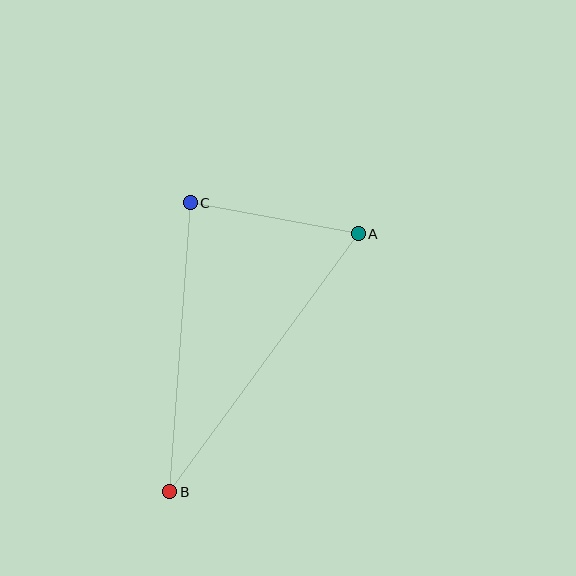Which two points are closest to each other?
Points A and C are closest to each other.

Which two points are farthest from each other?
Points A and B are farthest from each other.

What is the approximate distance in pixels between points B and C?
The distance between B and C is approximately 290 pixels.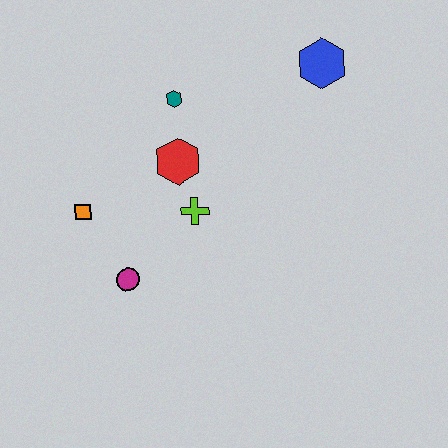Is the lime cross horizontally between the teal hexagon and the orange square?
No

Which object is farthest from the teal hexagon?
The magenta circle is farthest from the teal hexagon.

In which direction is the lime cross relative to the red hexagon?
The lime cross is below the red hexagon.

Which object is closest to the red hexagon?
The lime cross is closest to the red hexagon.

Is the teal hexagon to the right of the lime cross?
No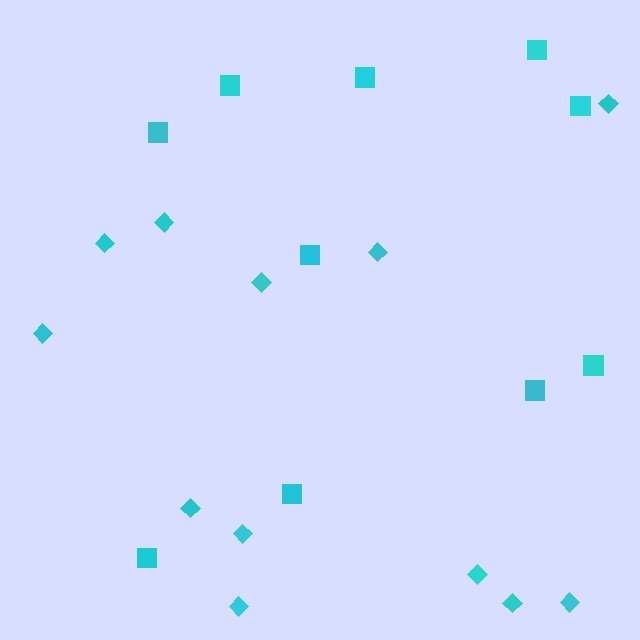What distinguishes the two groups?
There are 2 groups: one group of diamonds (12) and one group of squares (10).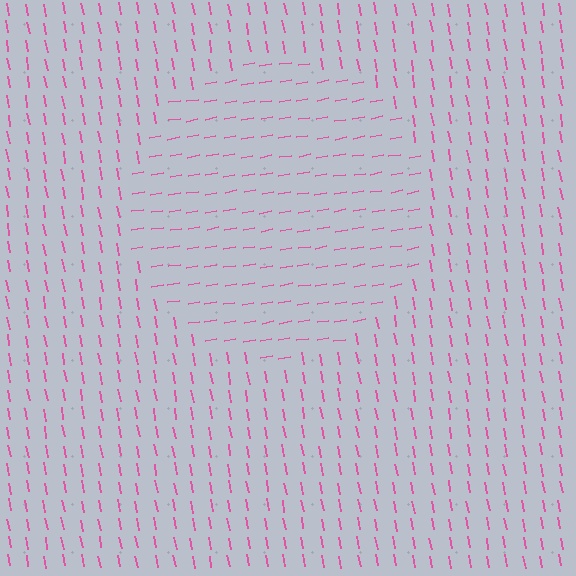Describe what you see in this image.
The image is filled with small pink line segments. A circle region in the image has lines oriented differently from the surrounding lines, creating a visible texture boundary.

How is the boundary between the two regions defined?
The boundary is defined purely by a change in line orientation (approximately 89 degrees difference). All lines are the same color and thickness.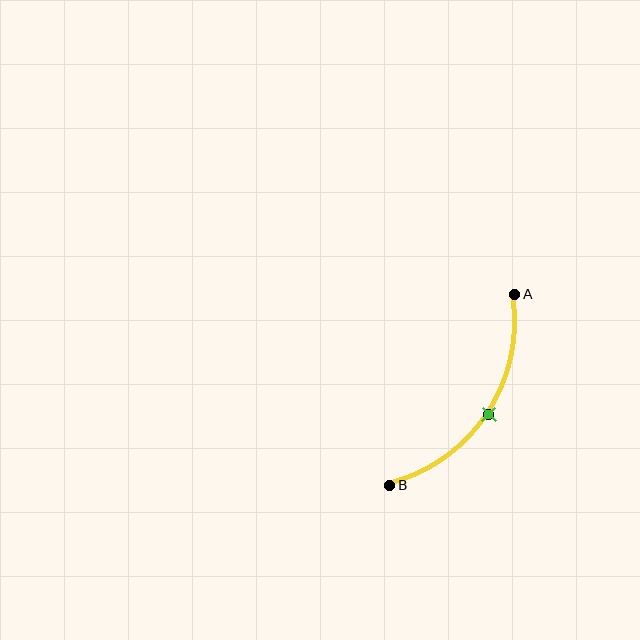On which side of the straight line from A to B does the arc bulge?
The arc bulges to the right of the straight line connecting A and B.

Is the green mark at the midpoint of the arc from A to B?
Yes. The green mark lies on the arc at equal arc-length from both A and B — it is the arc midpoint.